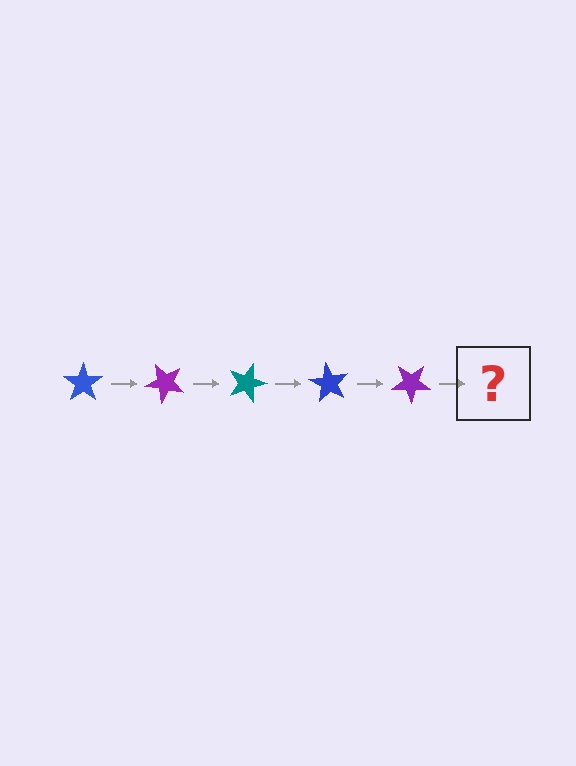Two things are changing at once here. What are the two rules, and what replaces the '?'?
The two rules are that it rotates 45 degrees each step and the color cycles through blue, purple, and teal. The '?' should be a teal star, rotated 225 degrees from the start.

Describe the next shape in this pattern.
It should be a teal star, rotated 225 degrees from the start.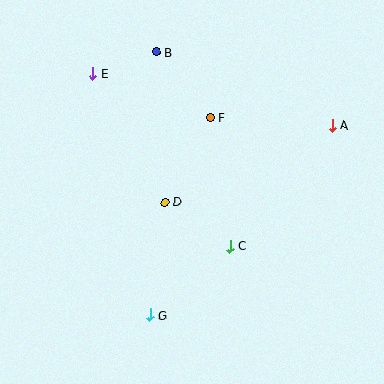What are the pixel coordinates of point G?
Point G is at (150, 315).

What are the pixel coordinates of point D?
Point D is at (165, 202).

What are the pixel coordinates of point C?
Point C is at (230, 246).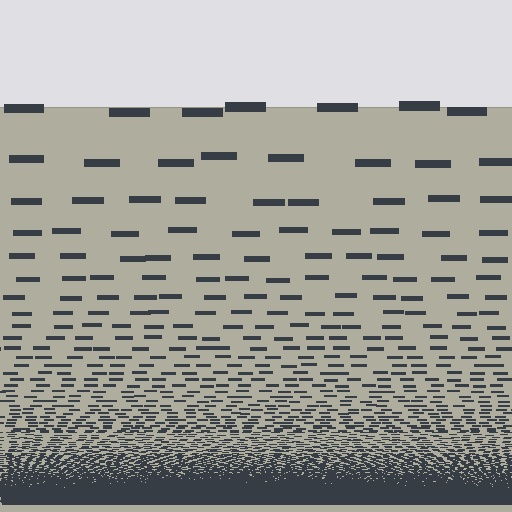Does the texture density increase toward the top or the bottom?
Density increases toward the bottom.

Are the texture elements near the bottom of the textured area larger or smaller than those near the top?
Smaller. The gradient is inverted — elements near the bottom are smaller and denser.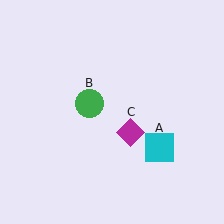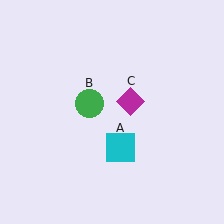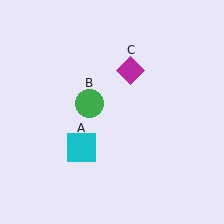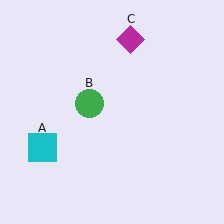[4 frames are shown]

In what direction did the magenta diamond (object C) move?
The magenta diamond (object C) moved up.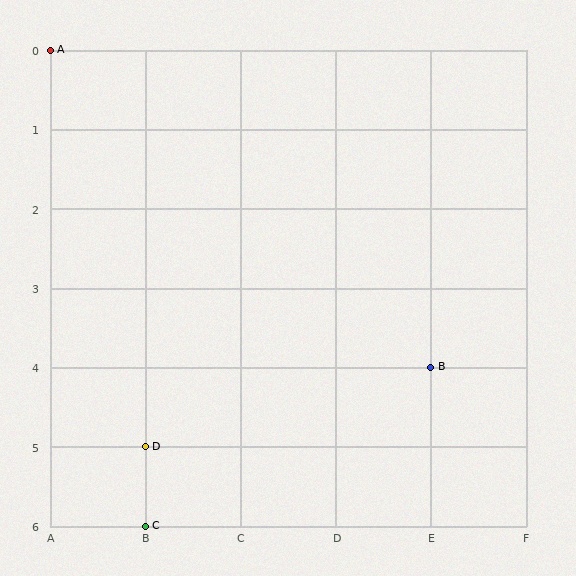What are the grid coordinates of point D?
Point D is at grid coordinates (B, 5).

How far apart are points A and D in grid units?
Points A and D are 1 column and 5 rows apart (about 5.1 grid units diagonally).